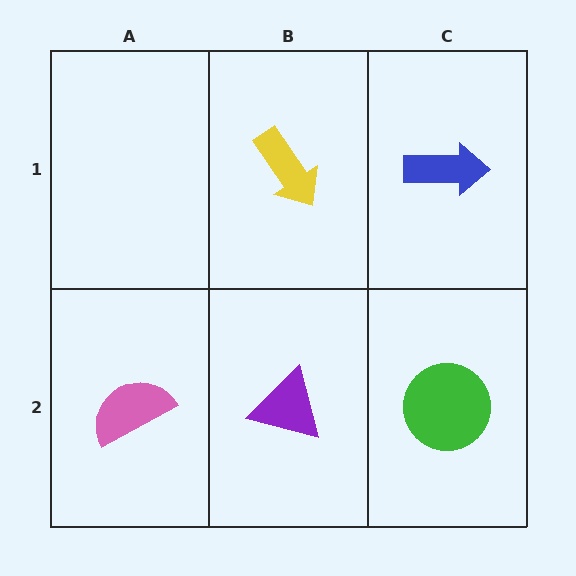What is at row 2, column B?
A purple triangle.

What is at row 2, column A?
A pink semicircle.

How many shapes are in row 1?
2 shapes.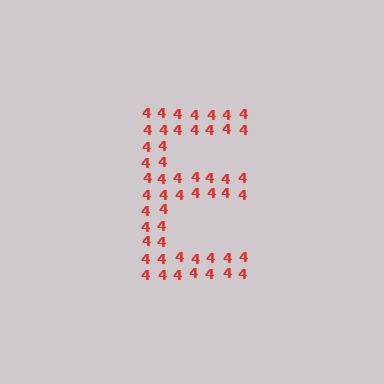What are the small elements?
The small elements are digit 4's.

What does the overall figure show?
The overall figure shows the letter E.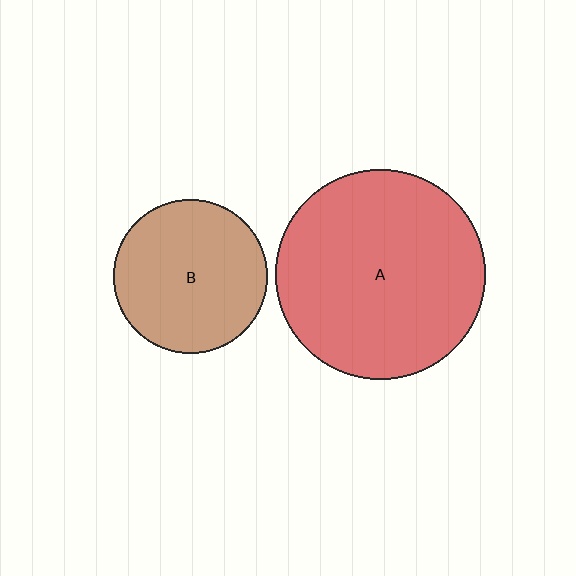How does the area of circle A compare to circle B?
Approximately 1.9 times.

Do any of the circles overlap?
No, none of the circles overlap.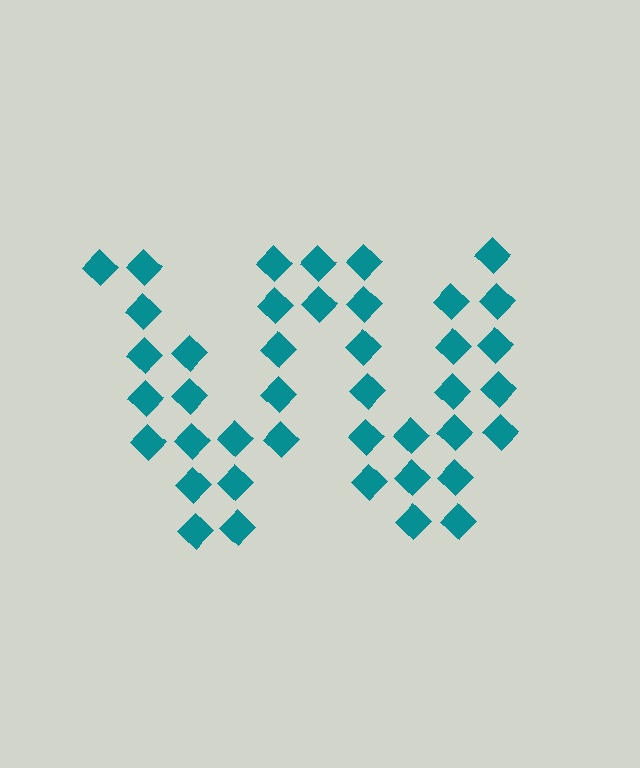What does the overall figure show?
The overall figure shows the letter W.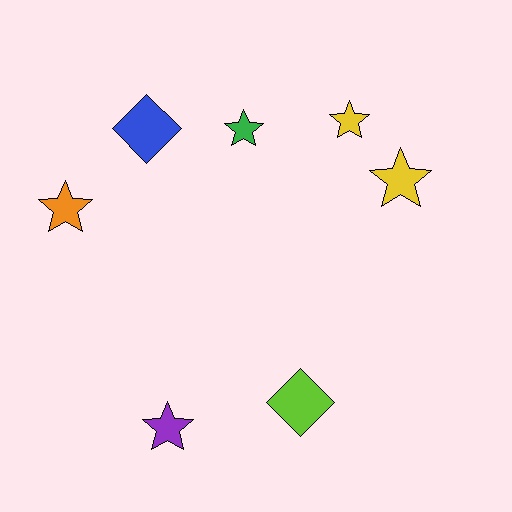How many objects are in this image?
There are 7 objects.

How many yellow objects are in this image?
There are 2 yellow objects.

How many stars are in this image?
There are 5 stars.